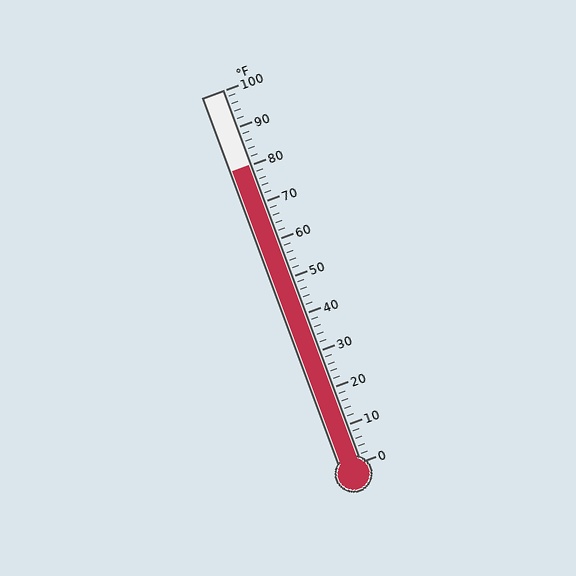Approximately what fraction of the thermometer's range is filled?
The thermometer is filled to approximately 80% of its range.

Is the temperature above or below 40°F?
The temperature is above 40°F.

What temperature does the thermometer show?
The thermometer shows approximately 80°F.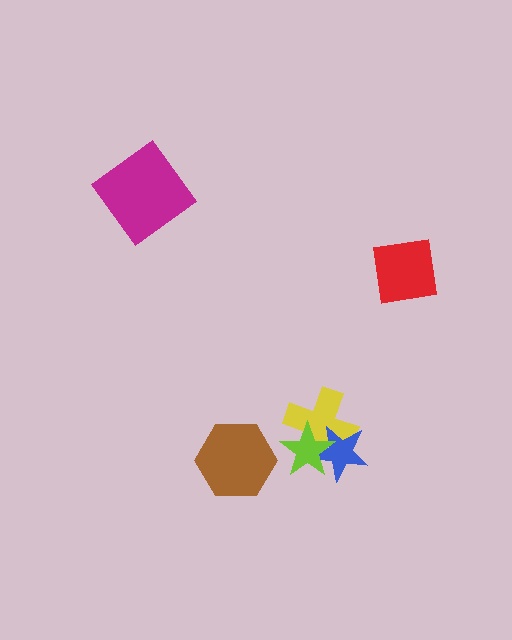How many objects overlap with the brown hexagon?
0 objects overlap with the brown hexagon.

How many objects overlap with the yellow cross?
2 objects overlap with the yellow cross.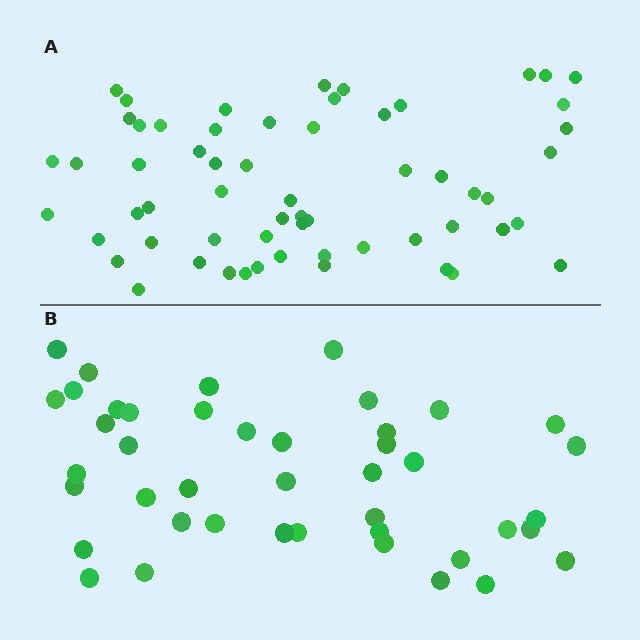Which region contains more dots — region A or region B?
Region A (the top region) has more dots.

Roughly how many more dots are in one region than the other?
Region A has approximately 15 more dots than region B.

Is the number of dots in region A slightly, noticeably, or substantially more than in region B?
Region A has noticeably more, but not dramatically so. The ratio is roughly 1.4 to 1.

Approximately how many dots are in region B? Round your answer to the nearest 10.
About 40 dots. (The exact count is 43, which rounds to 40.)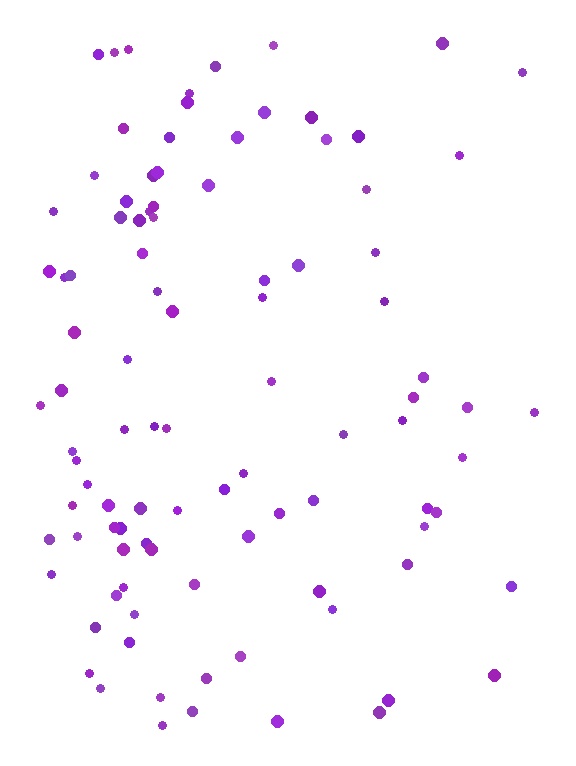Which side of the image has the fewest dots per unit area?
The right.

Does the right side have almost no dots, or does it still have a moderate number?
Still a moderate number, just noticeably fewer than the left.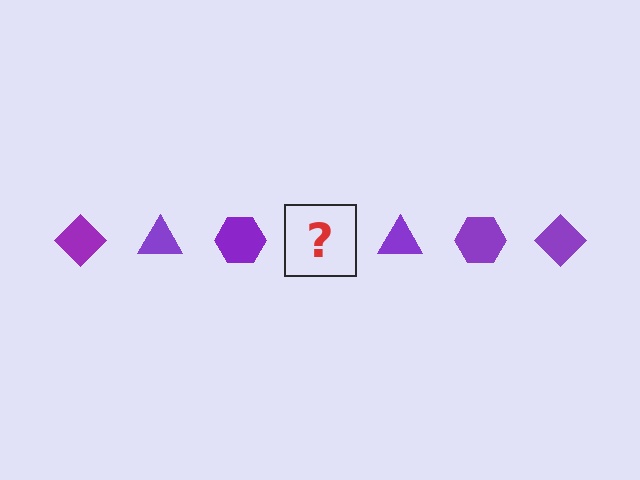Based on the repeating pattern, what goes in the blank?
The blank should be a purple diamond.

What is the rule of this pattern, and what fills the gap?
The rule is that the pattern cycles through diamond, triangle, hexagon shapes in purple. The gap should be filled with a purple diamond.